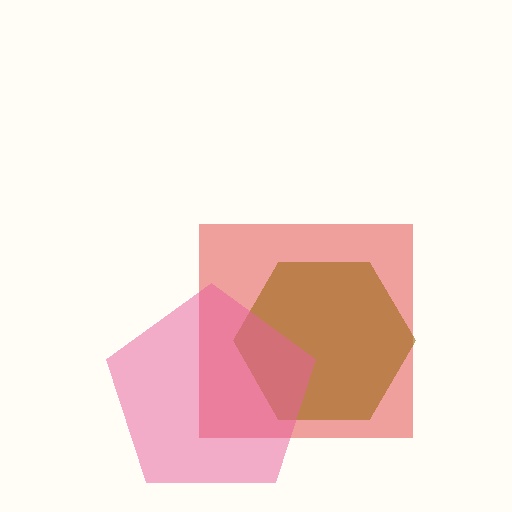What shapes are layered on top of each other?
The layered shapes are: a red square, a brown hexagon, a pink pentagon.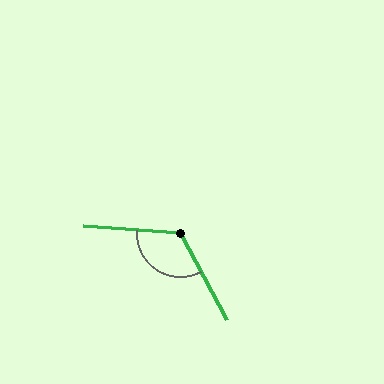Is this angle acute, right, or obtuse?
It is obtuse.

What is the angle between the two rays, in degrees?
Approximately 122 degrees.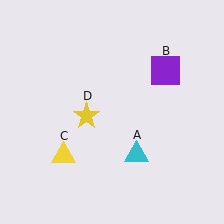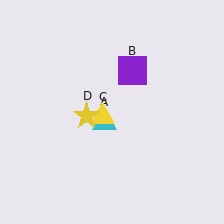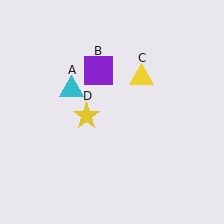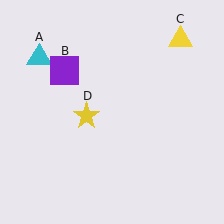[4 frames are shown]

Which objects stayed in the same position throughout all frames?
Yellow star (object D) remained stationary.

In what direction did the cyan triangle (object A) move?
The cyan triangle (object A) moved up and to the left.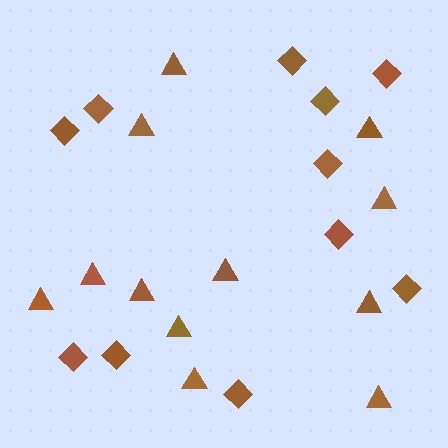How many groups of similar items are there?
There are 2 groups: one group of triangles (12) and one group of diamonds (11).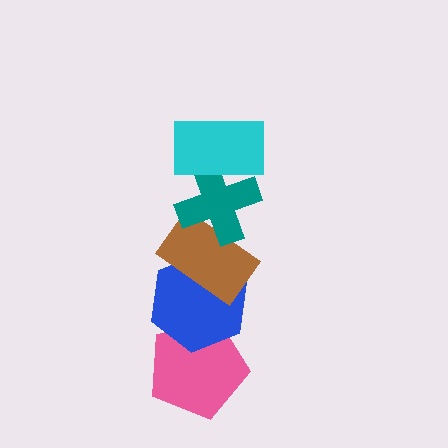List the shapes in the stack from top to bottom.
From top to bottom: the cyan rectangle, the teal cross, the brown rectangle, the blue hexagon, the pink pentagon.